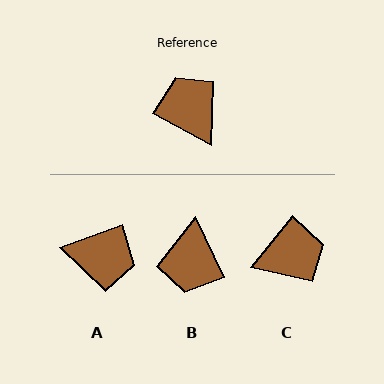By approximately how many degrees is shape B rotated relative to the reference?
Approximately 143 degrees counter-clockwise.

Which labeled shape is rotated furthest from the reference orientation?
B, about 143 degrees away.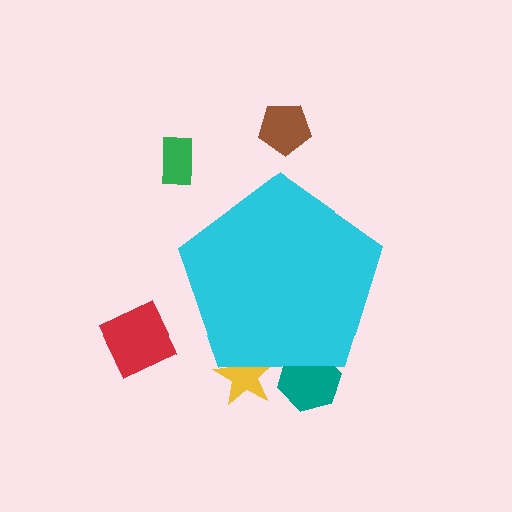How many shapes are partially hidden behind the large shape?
2 shapes are partially hidden.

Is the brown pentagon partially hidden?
No, the brown pentagon is fully visible.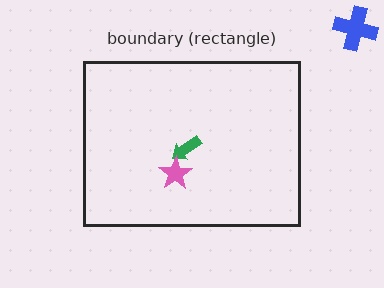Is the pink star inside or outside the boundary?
Inside.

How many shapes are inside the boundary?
2 inside, 1 outside.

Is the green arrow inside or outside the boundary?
Inside.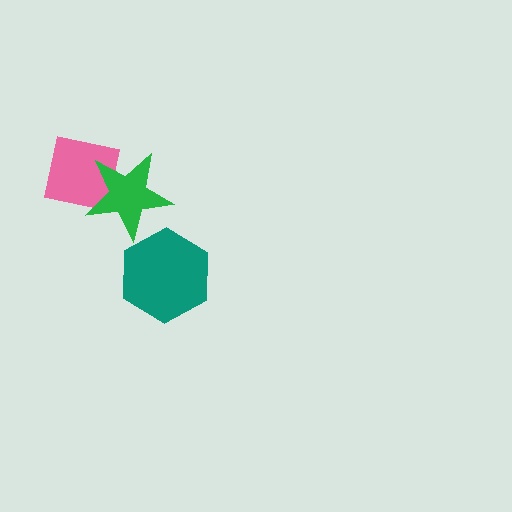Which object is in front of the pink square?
The green star is in front of the pink square.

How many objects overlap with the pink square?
1 object overlaps with the pink square.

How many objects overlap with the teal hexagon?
0 objects overlap with the teal hexagon.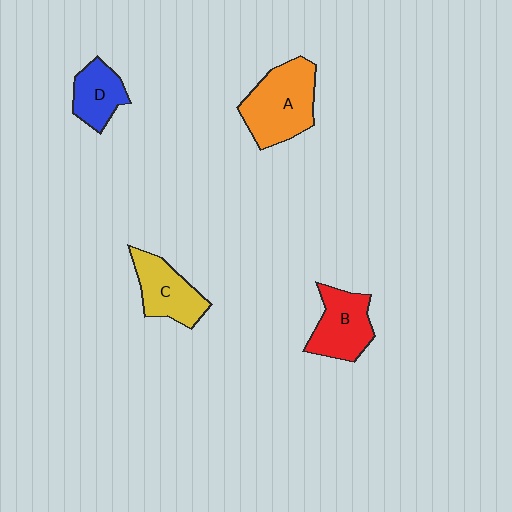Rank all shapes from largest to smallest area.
From largest to smallest: A (orange), B (red), C (yellow), D (blue).